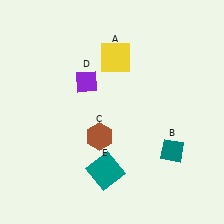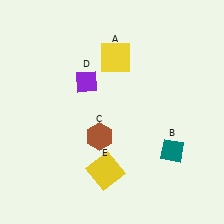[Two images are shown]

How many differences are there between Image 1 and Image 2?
There is 1 difference between the two images.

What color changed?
The square (E) changed from teal in Image 1 to yellow in Image 2.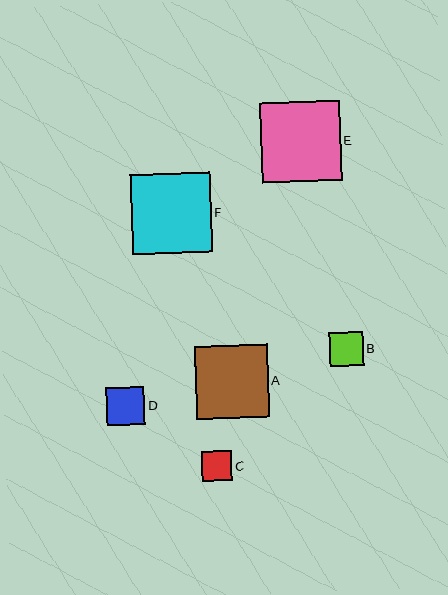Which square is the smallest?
Square C is the smallest with a size of approximately 30 pixels.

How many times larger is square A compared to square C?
Square A is approximately 2.4 times the size of square C.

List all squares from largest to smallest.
From largest to smallest: F, E, A, D, B, C.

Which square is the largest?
Square F is the largest with a size of approximately 80 pixels.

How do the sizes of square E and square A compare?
Square E and square A are approximately the same size.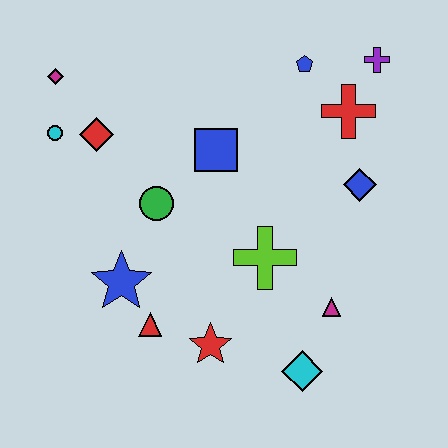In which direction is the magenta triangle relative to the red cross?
The magenta triangle is below the red cross.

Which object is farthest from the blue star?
The purple cross is farthest from the blue star.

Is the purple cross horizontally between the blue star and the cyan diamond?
No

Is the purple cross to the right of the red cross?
Yes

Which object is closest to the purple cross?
The red cross is closest to the purple cross.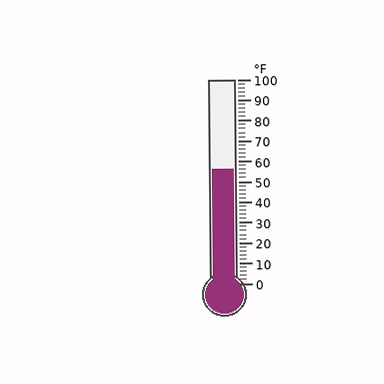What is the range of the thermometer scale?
The thermometer scale ranges from 0°F to 100°F.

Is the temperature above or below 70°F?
The temperature is below 70°F.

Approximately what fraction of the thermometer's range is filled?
The thermometer is filled to approximately 55% of its range.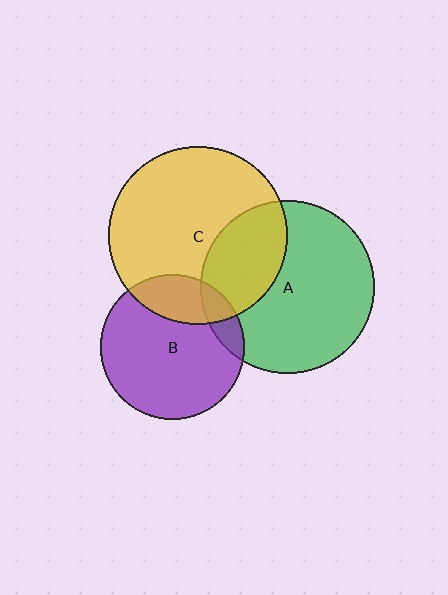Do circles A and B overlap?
Yes.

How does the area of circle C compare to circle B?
Approximately 1.5 times.